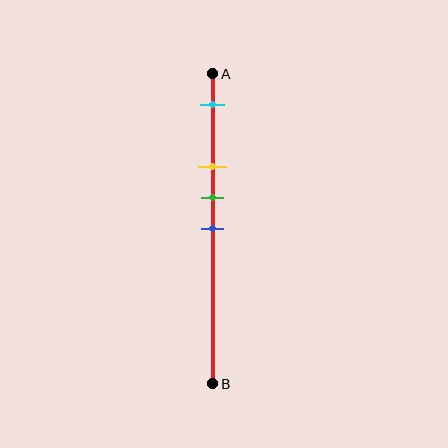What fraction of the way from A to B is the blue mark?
The blue mark is approximately 50% (0.5) of the way from A to B.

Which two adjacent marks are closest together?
The green and blue marks are the closest adjacent pair.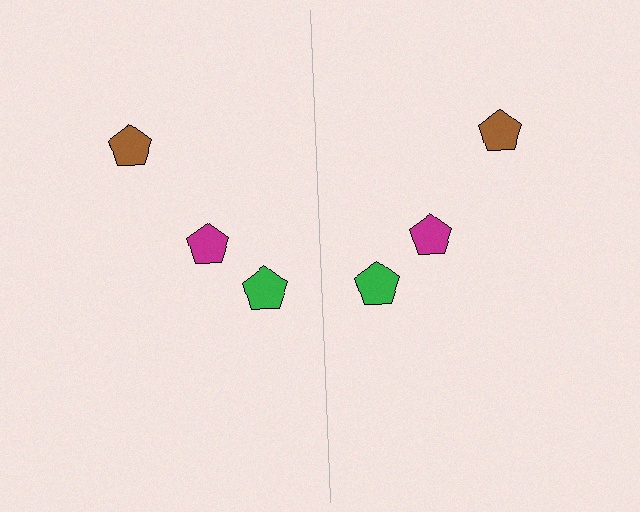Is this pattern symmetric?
Yes, this pattern has bilateral (reflection) symmetry.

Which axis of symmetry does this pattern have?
The pattern has a vertical axis of symmetry running through the center of the image.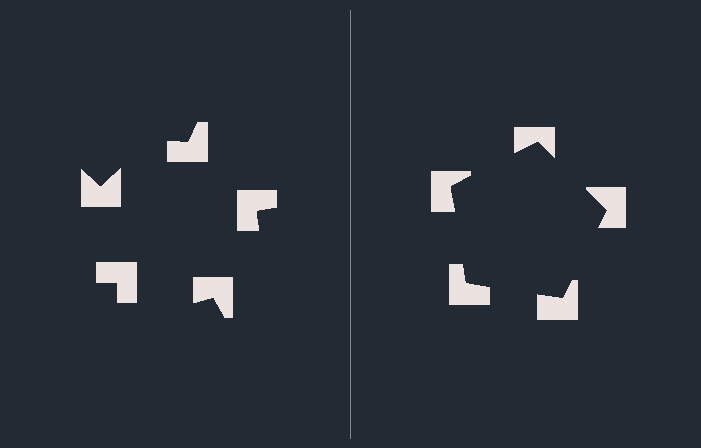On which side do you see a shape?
An illusory pentagon appears on the right side. On the left side the wedge cuts are rotated, so no coherent shape forms.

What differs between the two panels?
The notched squares are positioned identically on both sides; only the wedge orientations differ. On the right they align to a pentagon; on the left they are misaligned.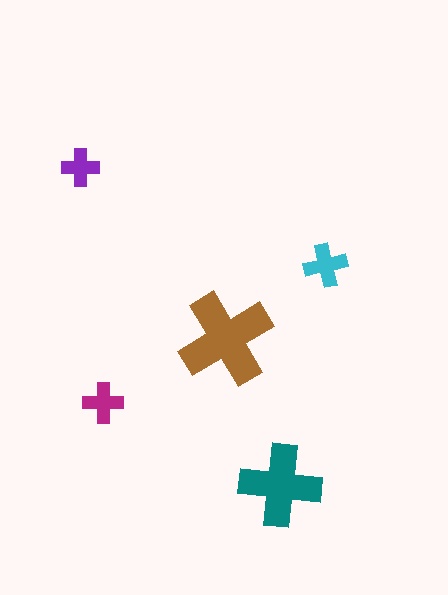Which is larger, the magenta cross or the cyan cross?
The cyan one.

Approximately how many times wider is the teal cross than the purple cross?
About 2 times wider.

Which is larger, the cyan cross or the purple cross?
The cyan one.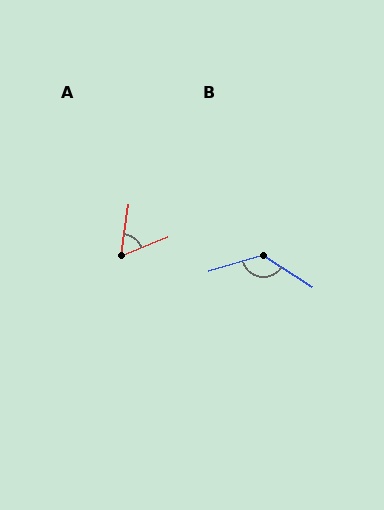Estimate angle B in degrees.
Approximately 130 degrees.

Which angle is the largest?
B, at approximately 130 degrees.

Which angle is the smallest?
A, at approximately 60 degrees.